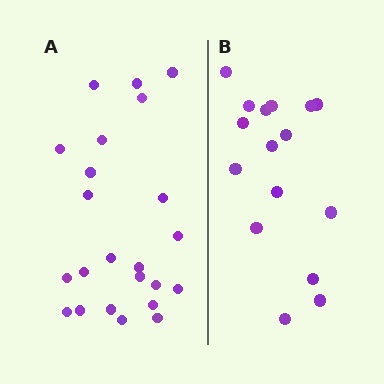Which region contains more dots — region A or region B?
Region A (the left region) has more dots.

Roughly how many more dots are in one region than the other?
Region A has roughly 8 or so more dots than region B.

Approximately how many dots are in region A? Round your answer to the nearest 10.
About 20 dots. (The exact count is 23, which rounds to 20.)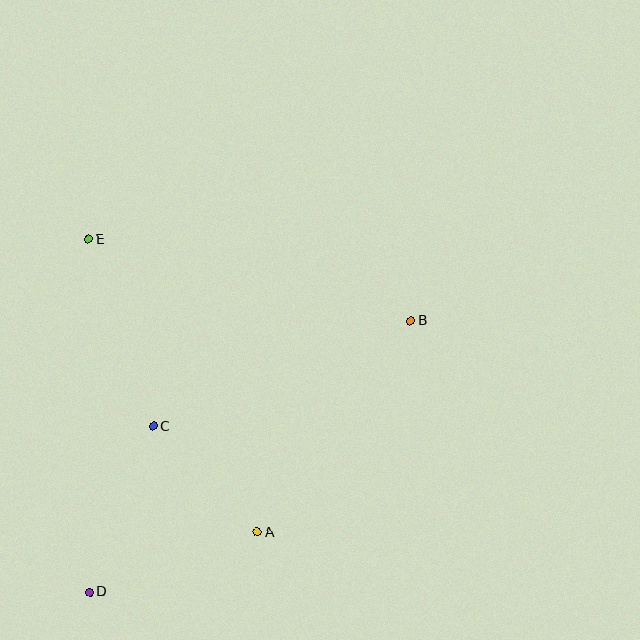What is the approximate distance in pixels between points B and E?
The distance between B and E is approximately 333 pixels.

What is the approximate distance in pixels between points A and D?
The distance between A and D is approximately 178 pixels.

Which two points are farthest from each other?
Points B and D are farthest from each other.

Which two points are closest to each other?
Points A and C are closest to each other.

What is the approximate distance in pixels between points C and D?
The distance between C and D is approximately 178 pixels.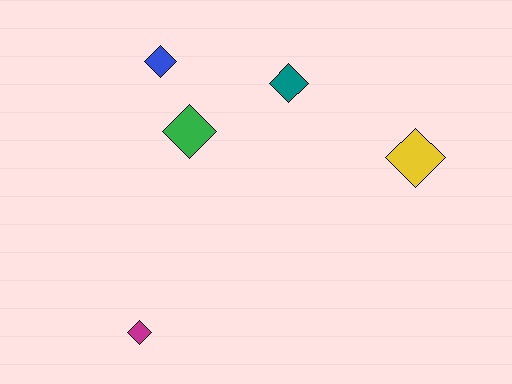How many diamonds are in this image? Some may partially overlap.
There are 5 diamonds.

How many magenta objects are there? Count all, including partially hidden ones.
There is 1 magenta object.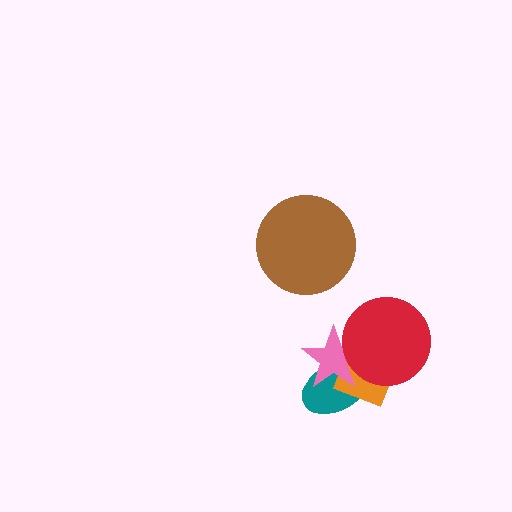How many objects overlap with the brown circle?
0 objects overlap with the brown circle.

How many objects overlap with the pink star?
3 objects overlap with the pink star.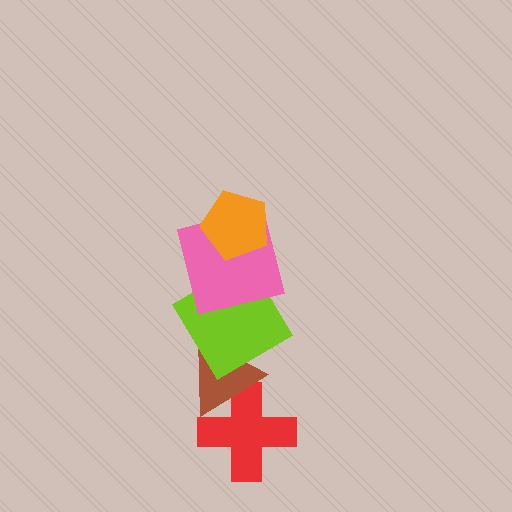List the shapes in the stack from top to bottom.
From top to bottom: the orange pentagon, the pink square, the lime diamond, the brown triangle, the red cross.